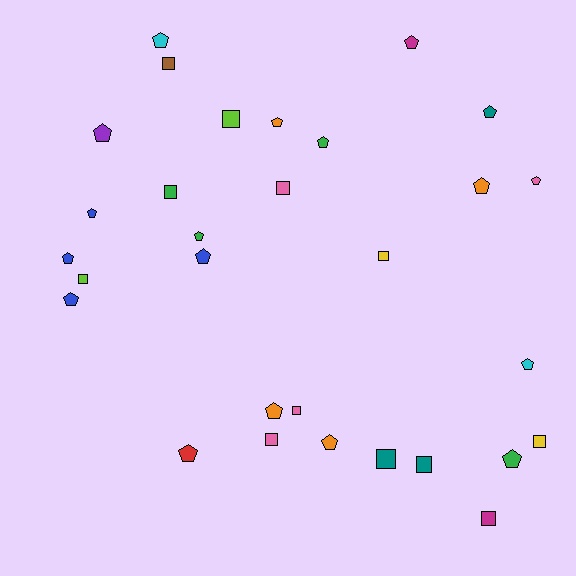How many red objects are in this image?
There is 1 red object.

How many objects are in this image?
There are 30 objects.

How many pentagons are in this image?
There are 18 pentagons.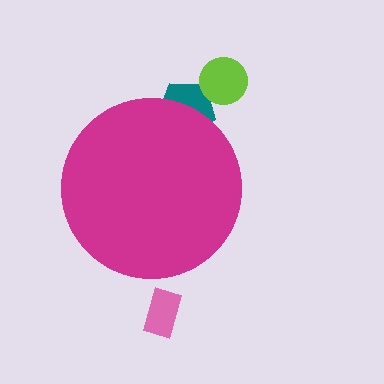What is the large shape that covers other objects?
A magenta circle.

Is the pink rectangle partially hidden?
No, the pink rectangle is fully visible.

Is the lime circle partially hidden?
No, the lime circle is fully visible.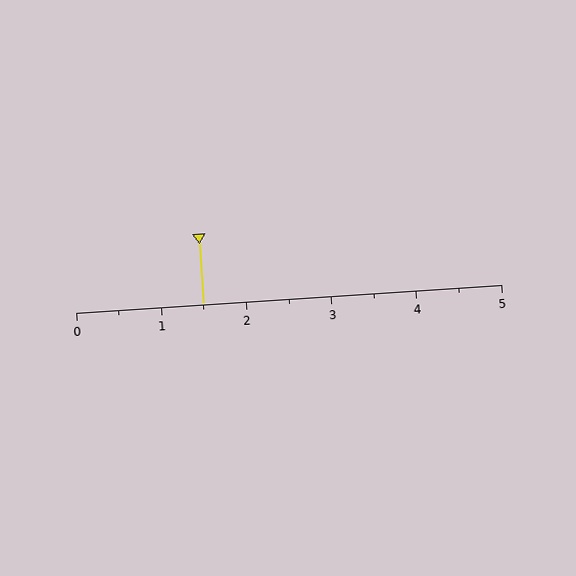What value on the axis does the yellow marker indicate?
The marker indicates approximately 1.5.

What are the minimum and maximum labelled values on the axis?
The axis runs from 0 to 5.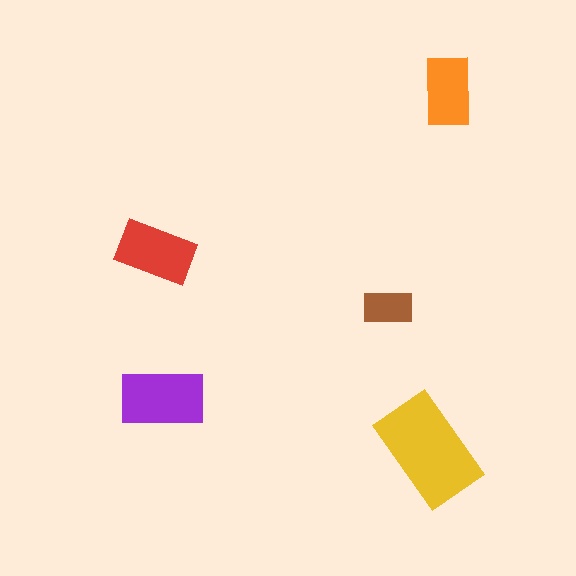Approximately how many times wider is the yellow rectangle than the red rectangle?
About 1.5 times wider.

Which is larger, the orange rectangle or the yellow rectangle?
The yellow one.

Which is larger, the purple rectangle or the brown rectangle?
The purple one.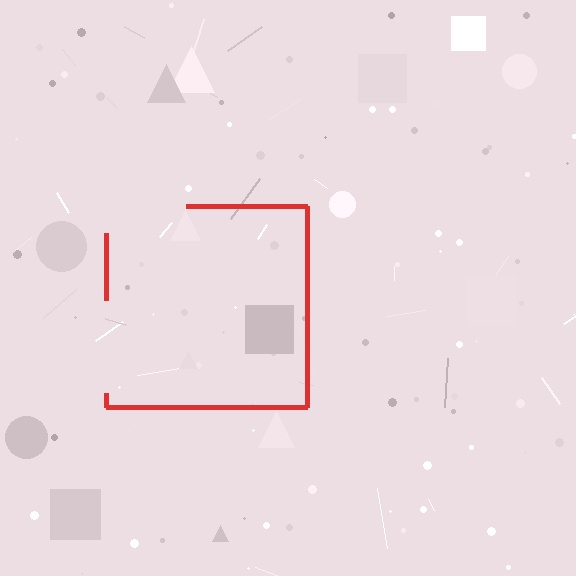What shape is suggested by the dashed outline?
The dashed outline suggests a square.